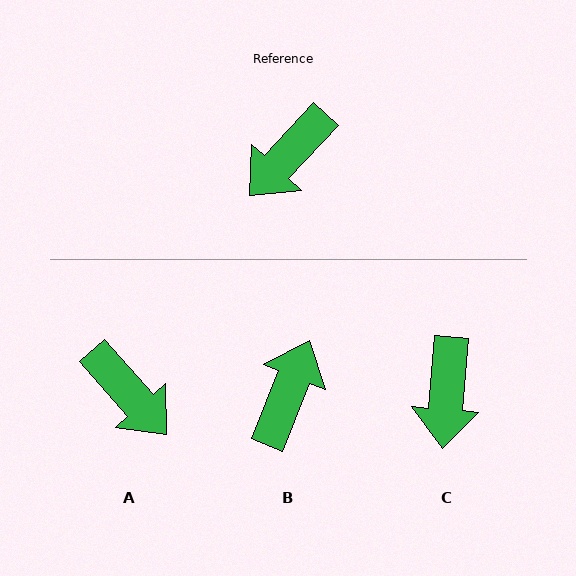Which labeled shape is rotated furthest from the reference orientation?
B, about 159 degrees away.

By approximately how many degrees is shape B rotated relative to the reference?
Approximately 159 degrees clockwise.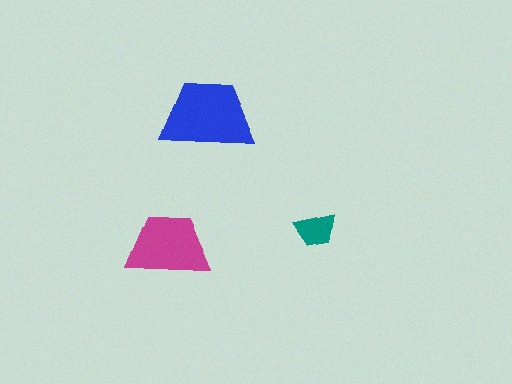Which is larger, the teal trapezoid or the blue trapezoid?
The blue one.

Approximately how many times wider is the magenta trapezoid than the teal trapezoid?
About 2 times wider.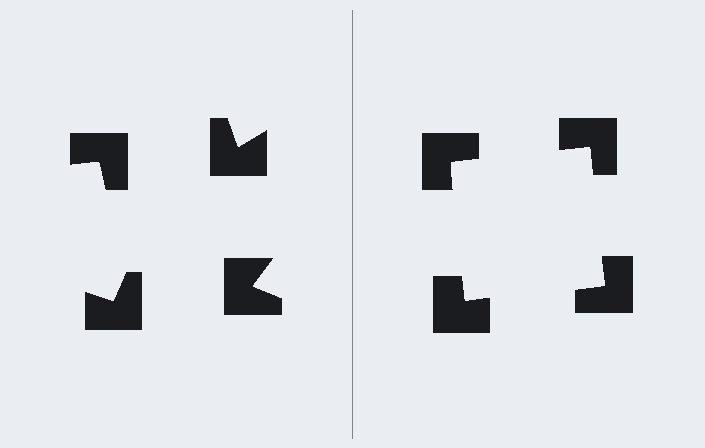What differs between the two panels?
The notched squares are positioned identically on both sides; only the wedge orientations differ. On the right they align to a square; on the left they are misaligned.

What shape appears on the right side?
An illusory square.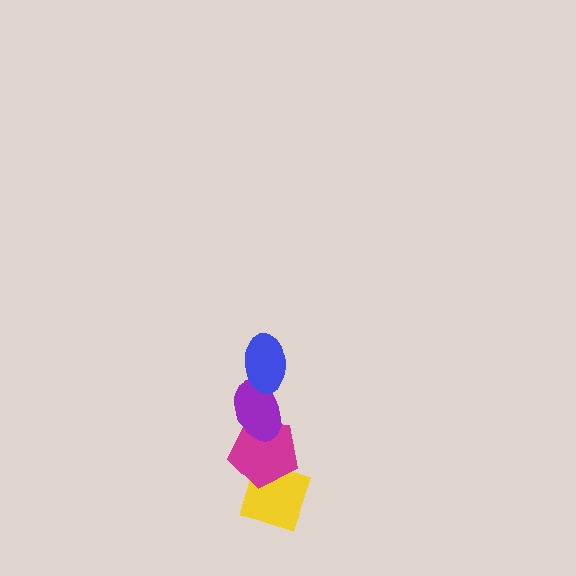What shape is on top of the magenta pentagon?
The purple ellipse is on top of the magenta pentagon.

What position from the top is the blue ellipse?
The blue ellipse is 1st from the top.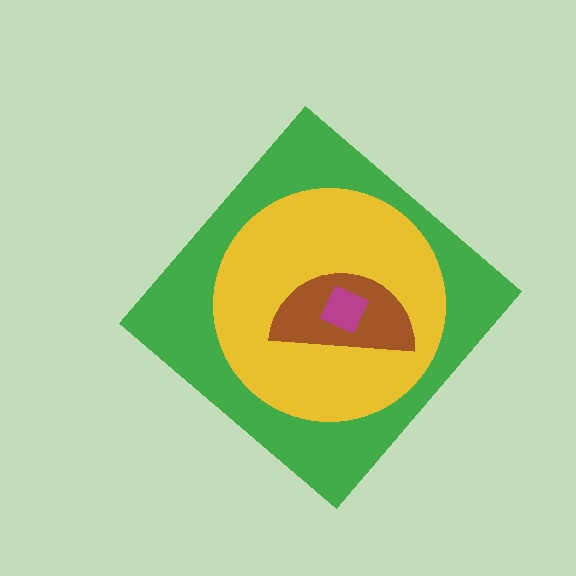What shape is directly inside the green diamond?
The yellow circle.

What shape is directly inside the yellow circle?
The brown semicircle.